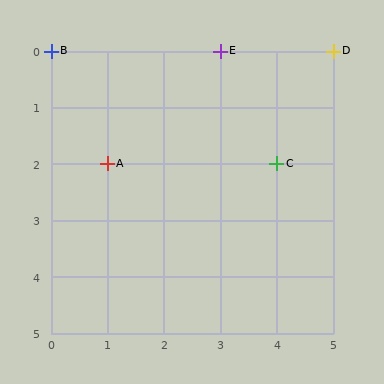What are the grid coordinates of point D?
Point D is at grid coordinates (5, 0).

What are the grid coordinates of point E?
Point E is at grid coordinates (3, 0).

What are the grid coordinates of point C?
Point C is at grid coordinates (4, 2).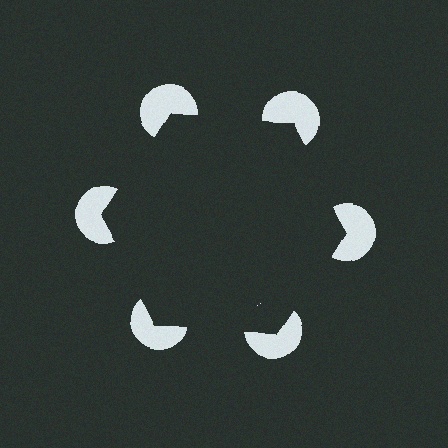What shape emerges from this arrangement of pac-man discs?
An illusory hexagon — its edges are inferred from the aligned wedge cuts in the pac-man discs, not physically drawn.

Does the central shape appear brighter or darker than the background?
It typically appears slightly darker than the background, even though no actual brightness change is drawn.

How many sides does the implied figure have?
6 sides.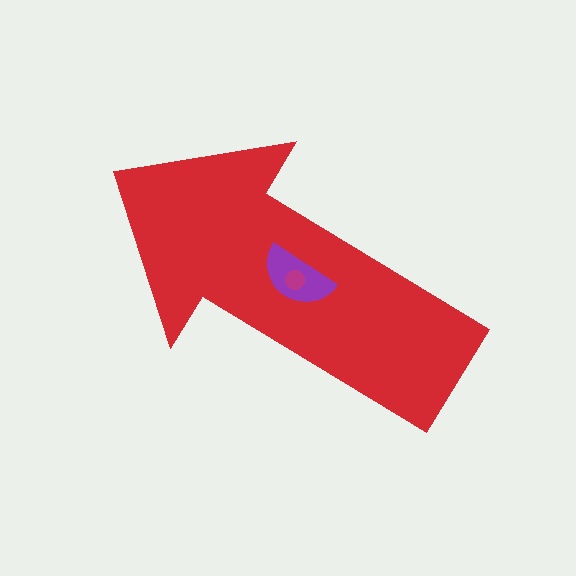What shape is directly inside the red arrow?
The purple semicircle.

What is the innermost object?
The magenta circle.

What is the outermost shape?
The red arrow.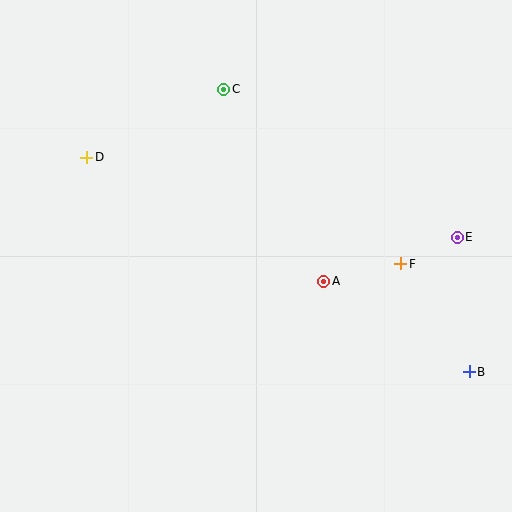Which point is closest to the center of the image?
Point A at (324, 281) is closest to the center.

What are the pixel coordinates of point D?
Point D is at (87, 157).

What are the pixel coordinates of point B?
Point B is at (469, 372).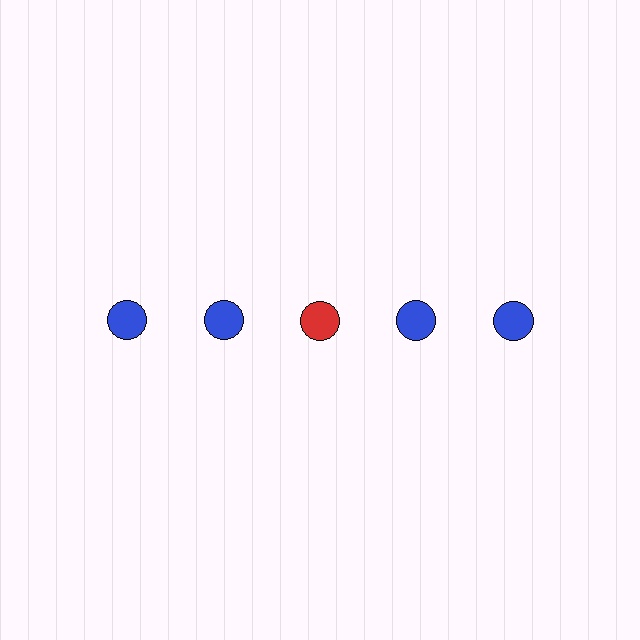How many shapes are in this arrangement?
There are 5 shapes arranged in a grid pattern.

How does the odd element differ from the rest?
It has a different color: red instead of blue.